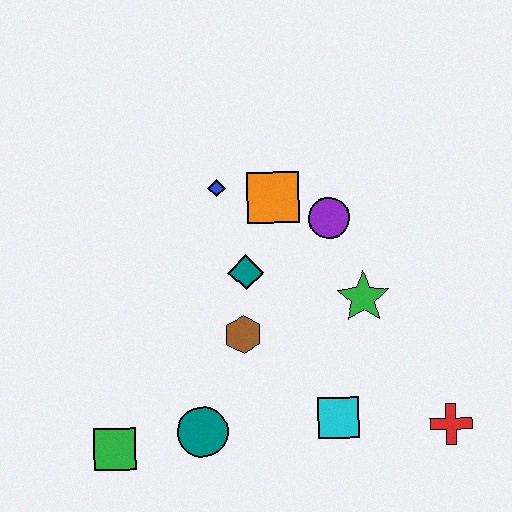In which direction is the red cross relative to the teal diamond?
The red cross is to the right of the teal diamond.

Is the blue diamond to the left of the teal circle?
No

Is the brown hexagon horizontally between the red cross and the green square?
Yes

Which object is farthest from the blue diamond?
The red cross is farthest from the blue diamond.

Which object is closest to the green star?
The purple circle is closest to the green star.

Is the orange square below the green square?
No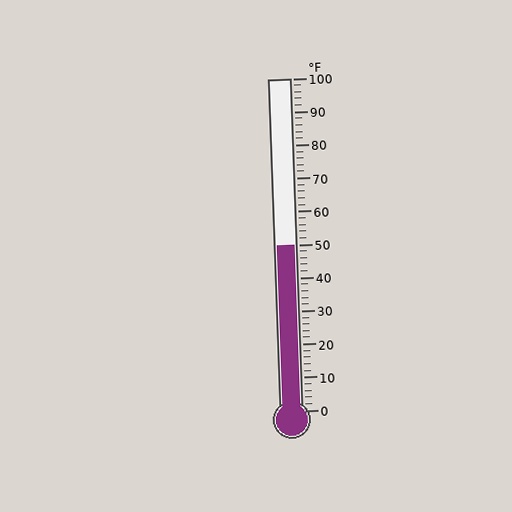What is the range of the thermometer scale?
The thermometer scale ranges from 0°F to 100°F.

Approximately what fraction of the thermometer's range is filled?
The thermometer is filled to approximately 50% of its range.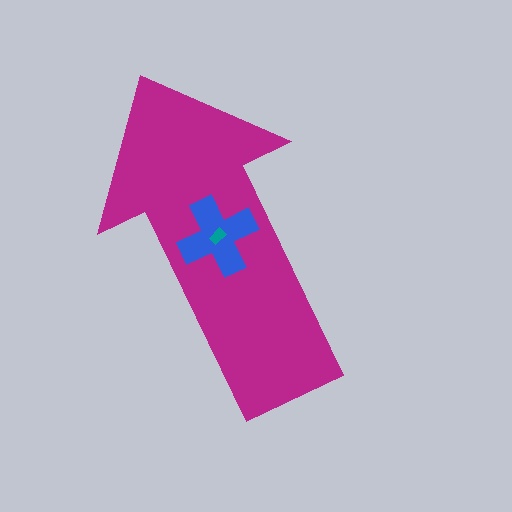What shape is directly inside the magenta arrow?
The blue cross.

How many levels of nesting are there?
3.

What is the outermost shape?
The magenta arrow.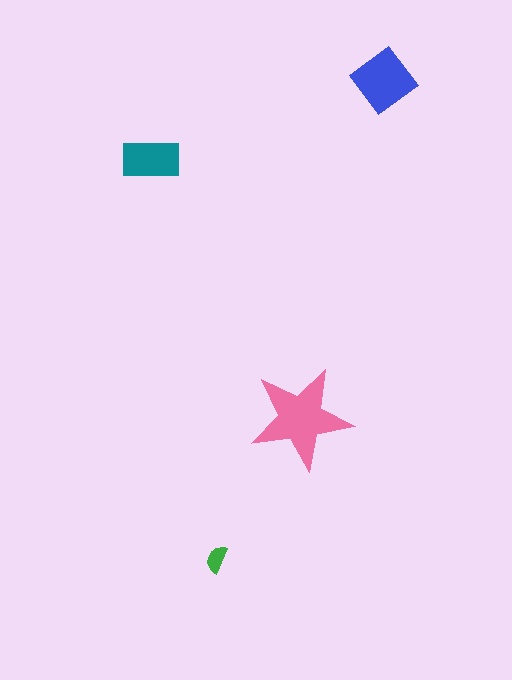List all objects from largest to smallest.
The pink star, the blue diamond, the teal rectangle, the green semicircle.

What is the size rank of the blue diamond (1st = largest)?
2nd.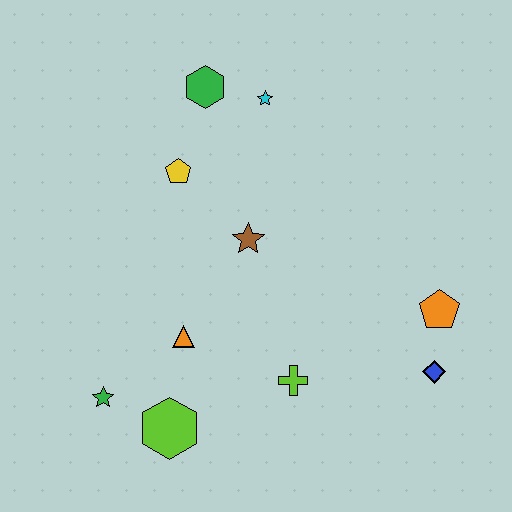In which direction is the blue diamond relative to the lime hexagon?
The blue diamond is to the right of the lime hexagon.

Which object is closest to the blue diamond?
The orange pentagon is closest to the blue diamond.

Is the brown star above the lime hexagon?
Yes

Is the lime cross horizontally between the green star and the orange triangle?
No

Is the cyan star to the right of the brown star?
Yes